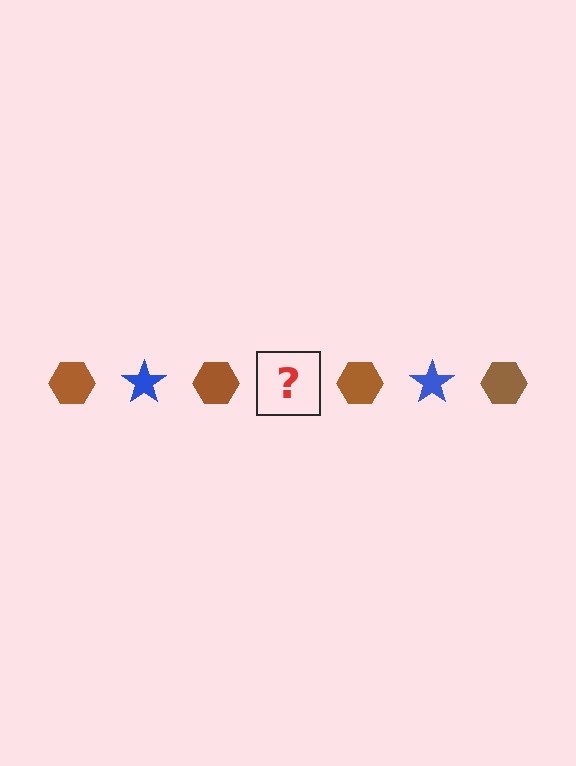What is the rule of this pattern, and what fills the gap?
The rule is that the pattern alternates between brown hexagon and blue star. The gap should be filled with a blue star.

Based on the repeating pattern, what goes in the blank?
The blank should be a blue star.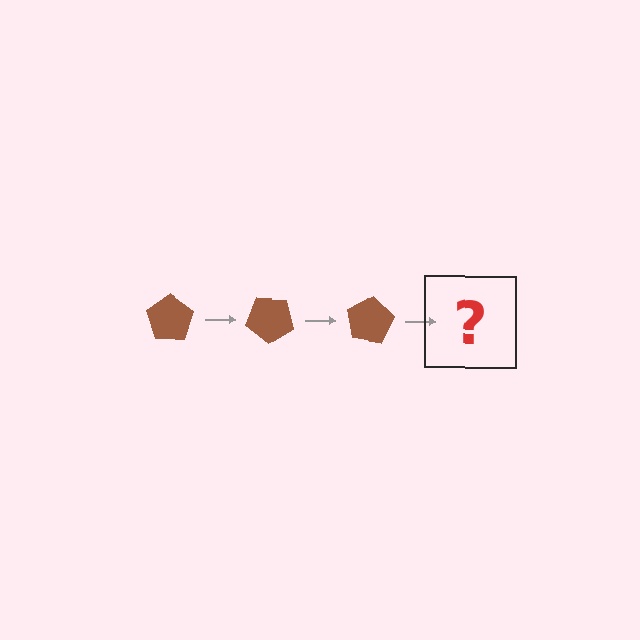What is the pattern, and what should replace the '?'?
The pattern is that the pentagon rotates 40 degrees each step. The '?' should be a brown pentagon rotated 120 degrees.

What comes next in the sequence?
The next element should be a brown pentagon rotated 120 degrees.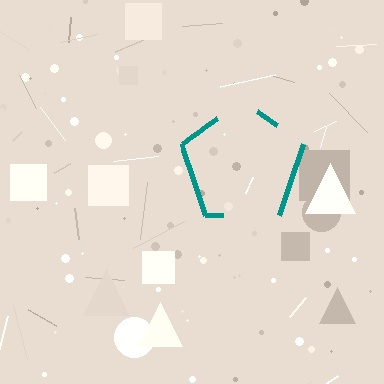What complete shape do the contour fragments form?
The contour fragments form a pentagon.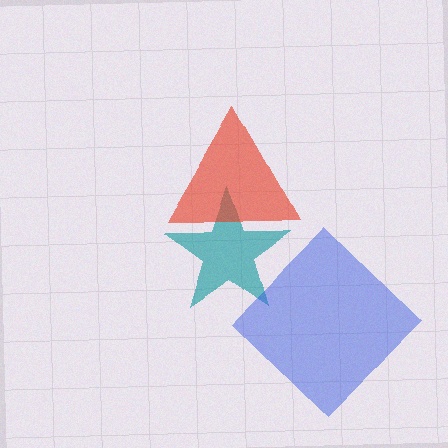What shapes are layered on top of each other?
The layered shapes are: a teal star, a blue diamond, a red triangle.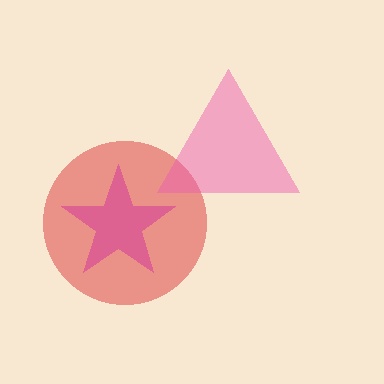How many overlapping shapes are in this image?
There are 3 overlapping shapes in the image.